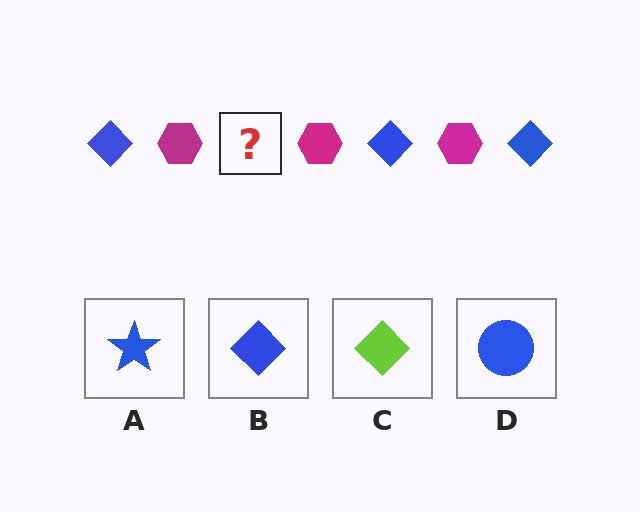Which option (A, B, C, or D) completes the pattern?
B.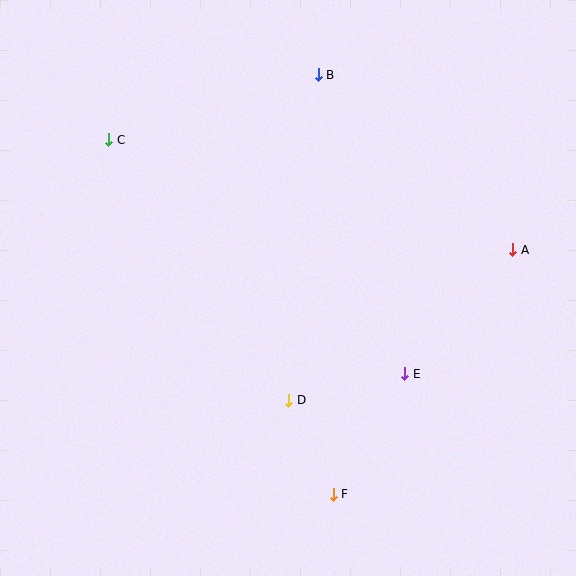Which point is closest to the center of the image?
Point D at (289, 400) is closest to the center.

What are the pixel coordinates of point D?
Point D is at (289, 400).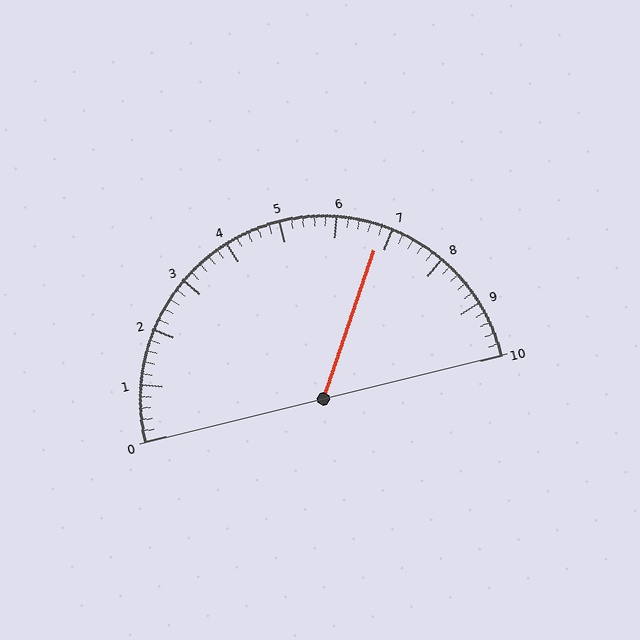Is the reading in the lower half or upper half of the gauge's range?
The reading is in the upper half of the range (0 to 10).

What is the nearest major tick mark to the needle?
The nearest major tick mark is 7.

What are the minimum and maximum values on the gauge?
The gauge ranges from 0 to 10.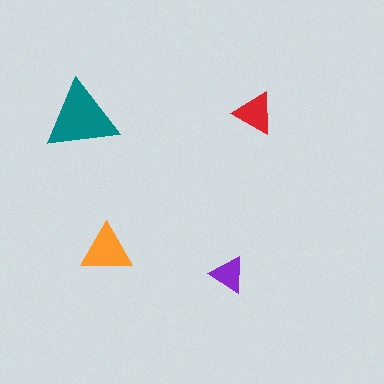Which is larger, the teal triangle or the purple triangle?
The teal one.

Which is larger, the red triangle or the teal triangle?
The teal one.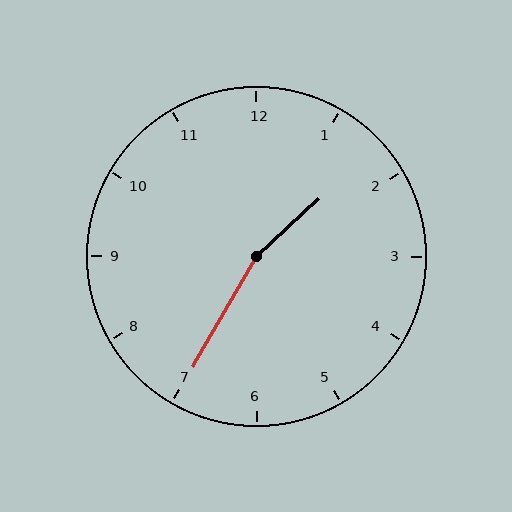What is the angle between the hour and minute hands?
Approximately 162 degrees.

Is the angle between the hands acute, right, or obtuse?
It is obtuse.